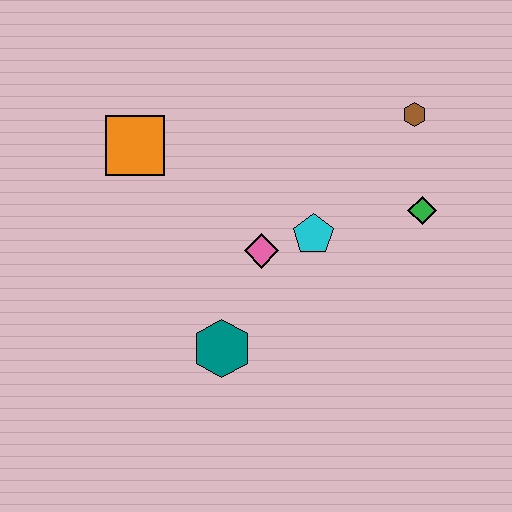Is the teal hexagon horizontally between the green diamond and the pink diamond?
No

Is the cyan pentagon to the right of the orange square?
Yes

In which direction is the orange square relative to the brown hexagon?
The orange square is to the left of the brown hexagon.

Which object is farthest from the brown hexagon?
The teal hexagon is farthest from the brown hexagon.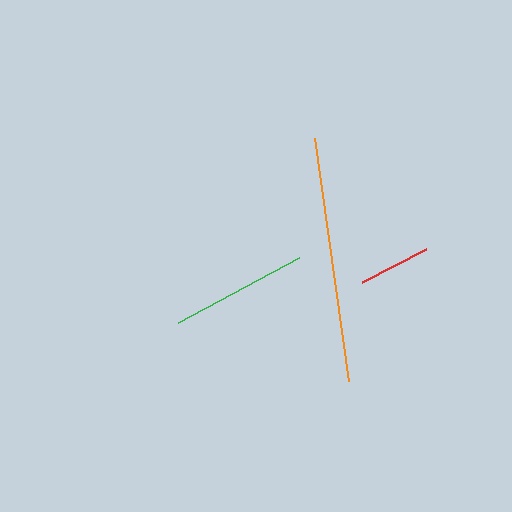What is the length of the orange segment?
The orange segment is approximately 245 pixels long.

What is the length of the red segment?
The red segment is approximately 72 pixels long.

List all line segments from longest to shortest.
From longest to shortest: orange, green, red.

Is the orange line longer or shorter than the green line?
The orange line is longer than the green line.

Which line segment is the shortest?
The red line is the shortest at approximately 72 pixels.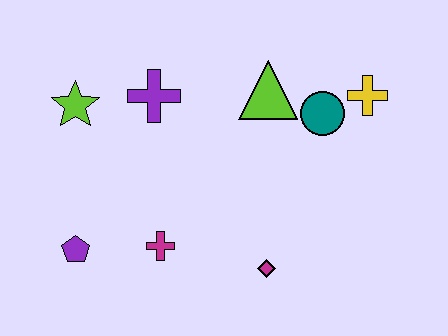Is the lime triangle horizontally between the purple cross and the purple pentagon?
No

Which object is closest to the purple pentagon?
The magenta cross is closest to the purple pentagon.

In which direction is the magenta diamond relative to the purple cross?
The magenta diamond is below the purple cross.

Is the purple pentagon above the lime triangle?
No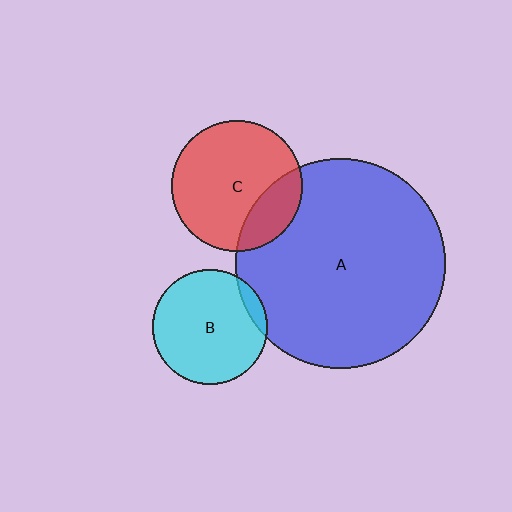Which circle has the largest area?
Circle A (blue).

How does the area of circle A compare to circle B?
Approximately 3.3 times.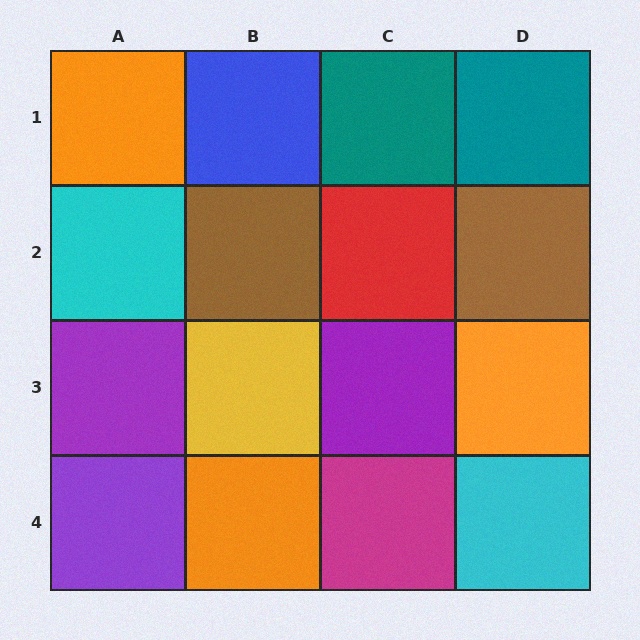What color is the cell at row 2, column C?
Red.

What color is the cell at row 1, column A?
Orange.